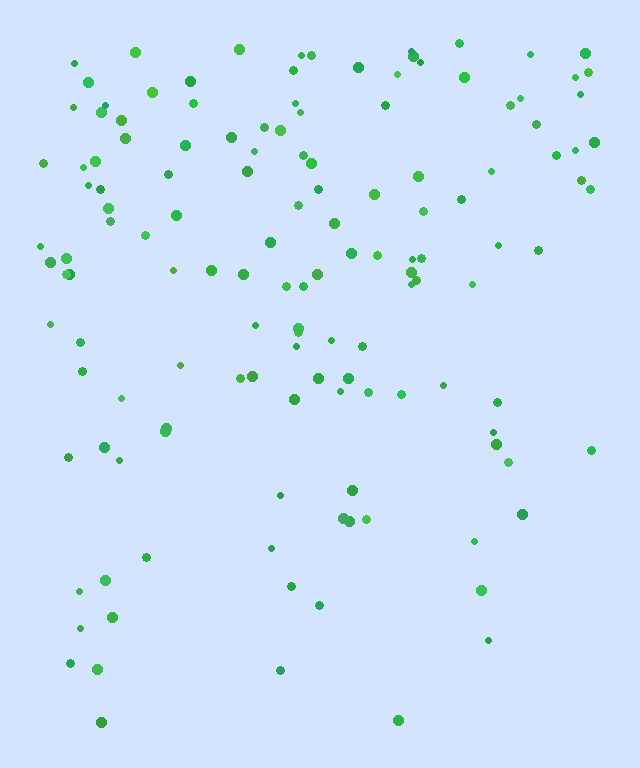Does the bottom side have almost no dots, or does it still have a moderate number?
Still a moderate number, just noticeably fewer than the top.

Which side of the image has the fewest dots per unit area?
The bottom.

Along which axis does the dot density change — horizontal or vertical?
Vertical.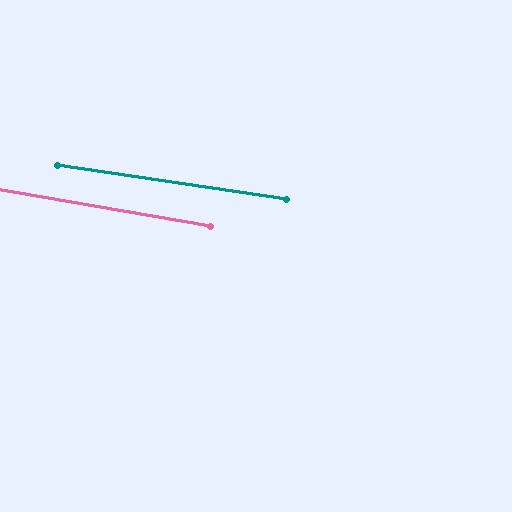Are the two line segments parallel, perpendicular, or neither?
Parallel — their directions differ by only 1.4°.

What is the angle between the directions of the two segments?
Approximately 1 degree.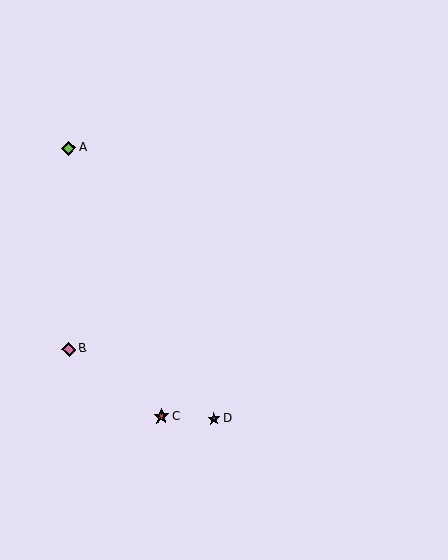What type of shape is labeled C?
Shape C is a red star.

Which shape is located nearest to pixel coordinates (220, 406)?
The purple star (labeled D) at (214, 419) is nearest to that location.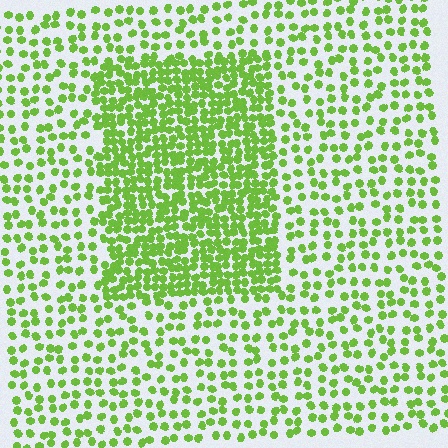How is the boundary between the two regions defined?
The boundary is defined by a change in element density (approximately 2.2x ratio). All elements are the same color, size, and shape.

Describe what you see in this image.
The image contains small lime elements arranged at two different densities. A rectangle-shaped region is visible where the elements are more densely packed than the surrounding area.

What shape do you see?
I see a rectangle.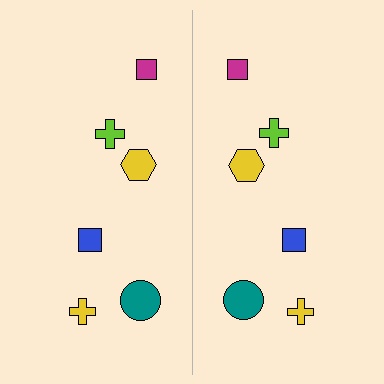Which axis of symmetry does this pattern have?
The pattern has a vertical axis of symmetry running through the center of the image.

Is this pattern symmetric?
Yes, this pattern has bilateral (reflection) symmetry.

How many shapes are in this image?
There are 12 shapes in this image.